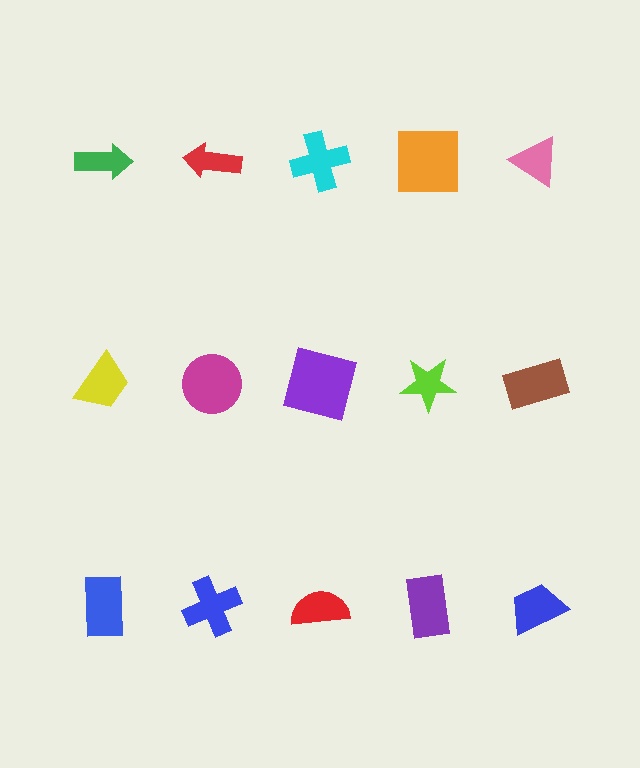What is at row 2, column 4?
A lime star.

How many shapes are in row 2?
5 shapes.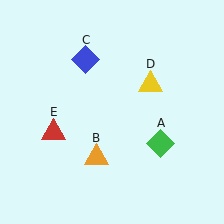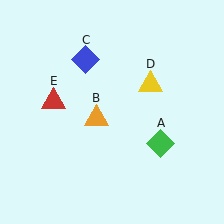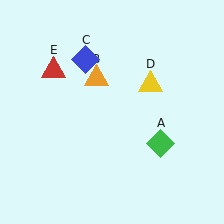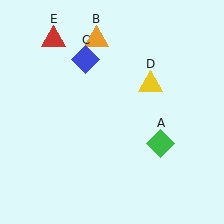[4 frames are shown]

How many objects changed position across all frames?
2 objects changed position: orange triangle (object B), red triangle (object E).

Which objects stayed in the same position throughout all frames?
Green diamond (object A) and blue diamond (object C) and yellow triangle (object D) remained stationary.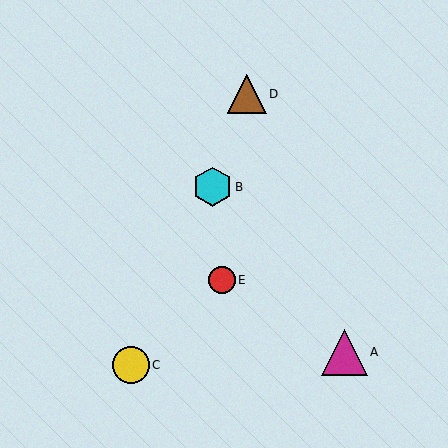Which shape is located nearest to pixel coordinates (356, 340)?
The magenta triangle (labeled A) at (344, 352) is nearest to that location.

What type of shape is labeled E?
Shape E is a red circle.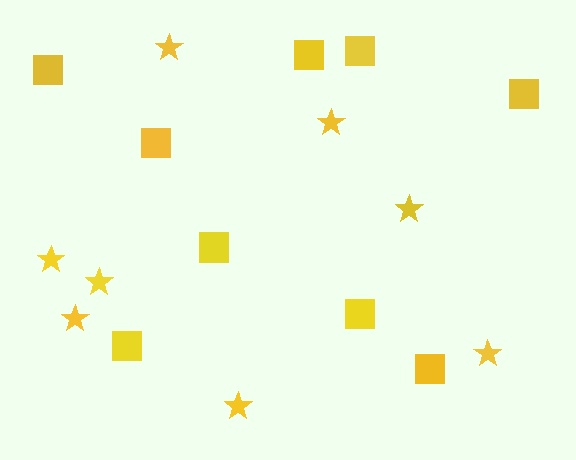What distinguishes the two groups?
There are 2 groups: one group of squares (9) and one group of stars (8).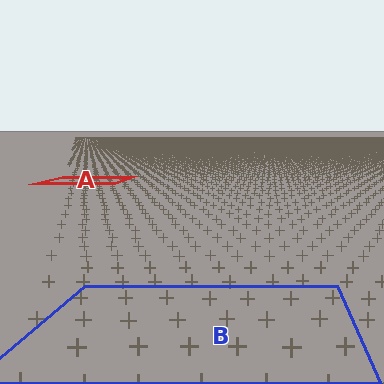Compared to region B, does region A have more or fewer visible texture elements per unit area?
Region A has more texture elements per unit area — they are packed more densely because it is farther away.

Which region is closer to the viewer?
Region B is closer. The texture elements there are larger and more spread out.